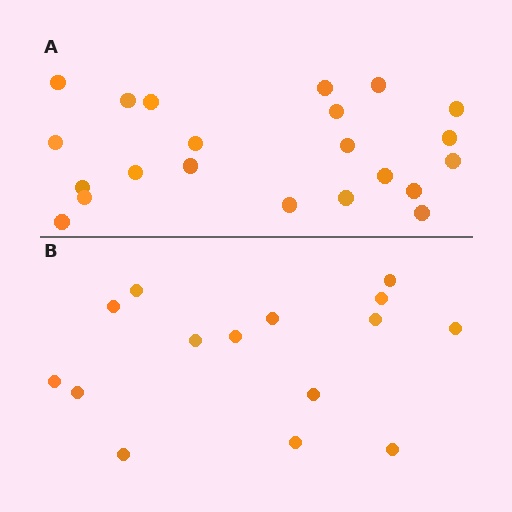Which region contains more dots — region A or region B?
Region A (the top region) has more dots.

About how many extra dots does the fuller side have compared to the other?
Region A has roughly 8 or so more dots than region B.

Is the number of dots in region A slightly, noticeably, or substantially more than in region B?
Region A has substantially more. The ratio is roughly 1.5 to 1.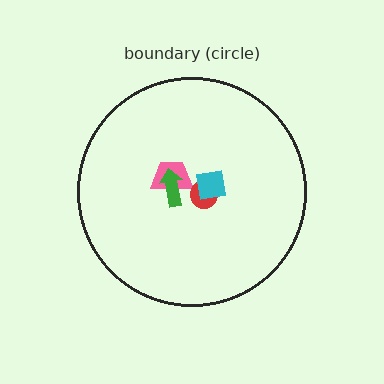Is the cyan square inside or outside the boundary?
Inside.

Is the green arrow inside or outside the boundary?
Inside.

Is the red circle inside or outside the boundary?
Inside.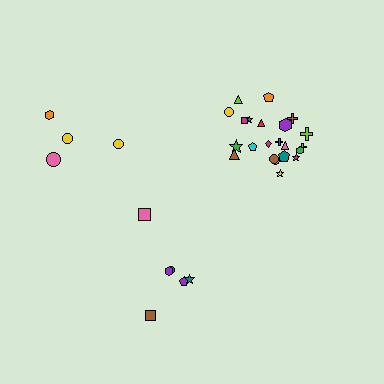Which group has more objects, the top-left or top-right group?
The top-right group.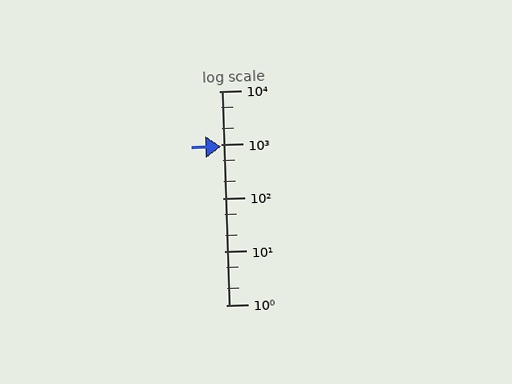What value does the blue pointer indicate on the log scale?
The pointer indicates approximately 920.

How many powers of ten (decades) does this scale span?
The scale spans 4 decades, from 1 to 10000.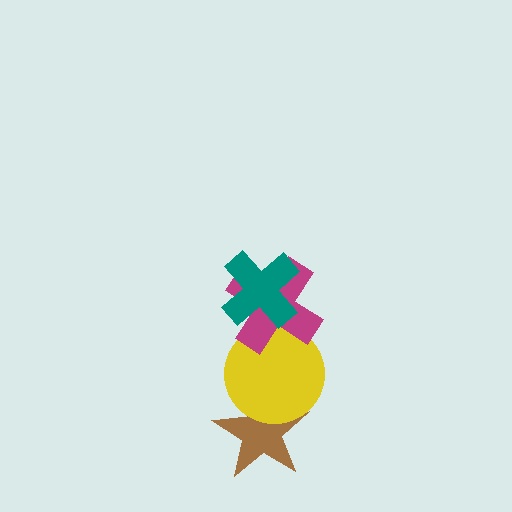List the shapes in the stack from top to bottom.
From top to bottom: the teal cross, the magenta cross, the yellow circle, the brown star.